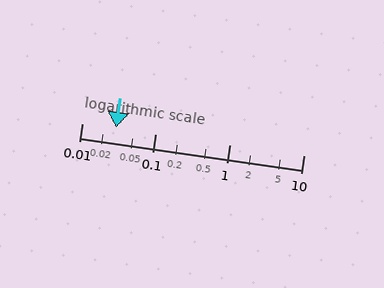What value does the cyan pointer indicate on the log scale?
The pointer indicates approximately 0.029.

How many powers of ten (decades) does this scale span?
The scale spans 3 decades, from 0.01 to 10.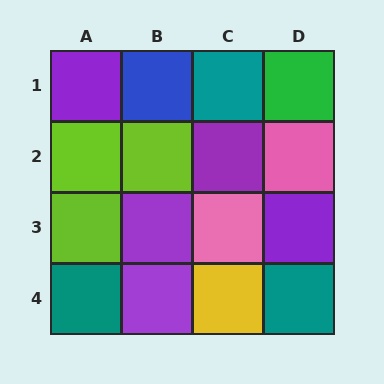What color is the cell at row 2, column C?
Purple.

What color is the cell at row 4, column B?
Purple.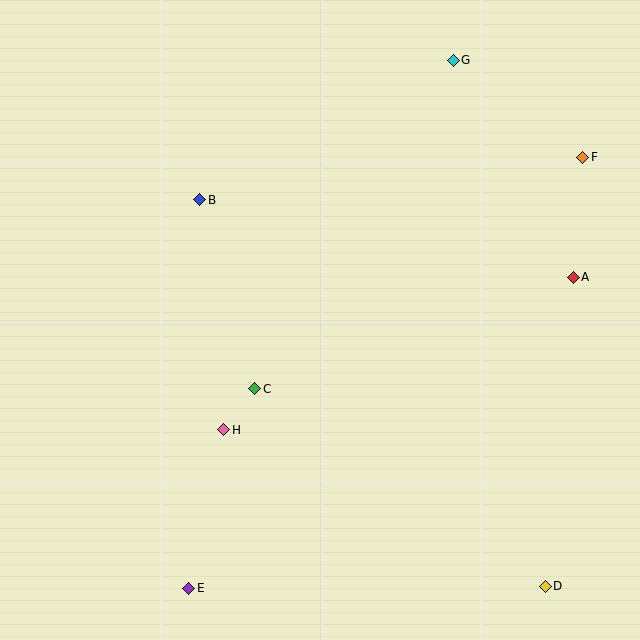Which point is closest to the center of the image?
Point C at (255, 389) is closest to the center.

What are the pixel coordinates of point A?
Point A is at (573, 277).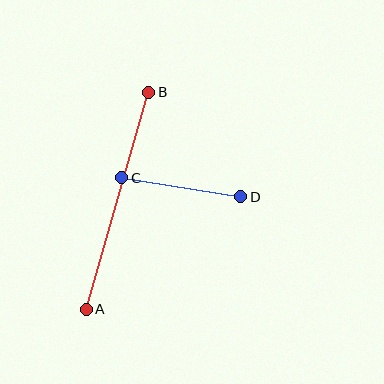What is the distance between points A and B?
The distance is approximately 226 pixels.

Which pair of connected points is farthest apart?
Points A and B are farthest apart.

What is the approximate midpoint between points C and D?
The midpoint is at approximately (181, 187) pixels.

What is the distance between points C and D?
The distance is approximately 121 pixels.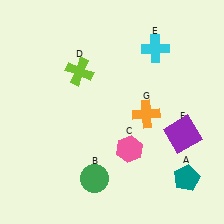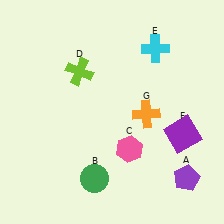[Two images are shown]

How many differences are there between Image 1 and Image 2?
There is 1 difference between the two images.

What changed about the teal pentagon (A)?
In Image 1, A is teal. In Image 2, it changed to purple.